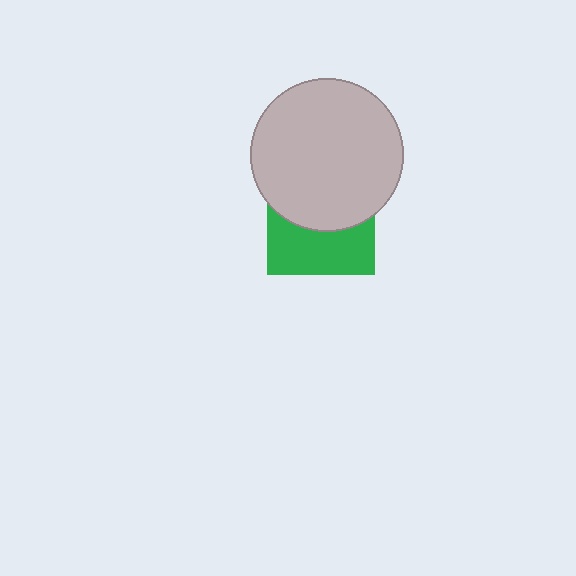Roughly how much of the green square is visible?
About half of it is visible (roughly 47%).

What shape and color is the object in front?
The object in front is a light gray circle.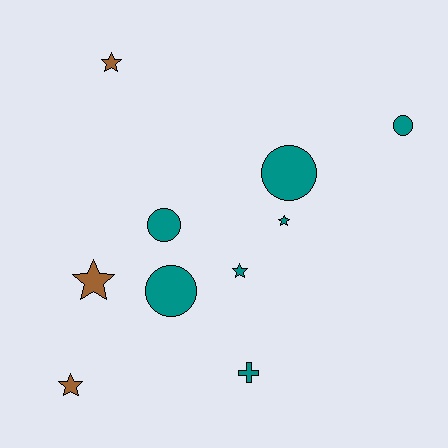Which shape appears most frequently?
Star, with 5 objects.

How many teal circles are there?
There are 4 teal circles.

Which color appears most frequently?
Teal, with 7 objects.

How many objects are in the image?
There are 10 objects.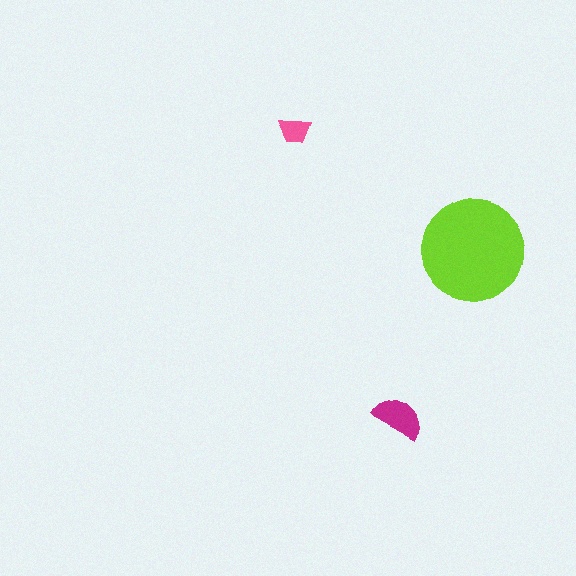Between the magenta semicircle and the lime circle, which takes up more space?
The lime circle.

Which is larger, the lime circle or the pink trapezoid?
The lime circle.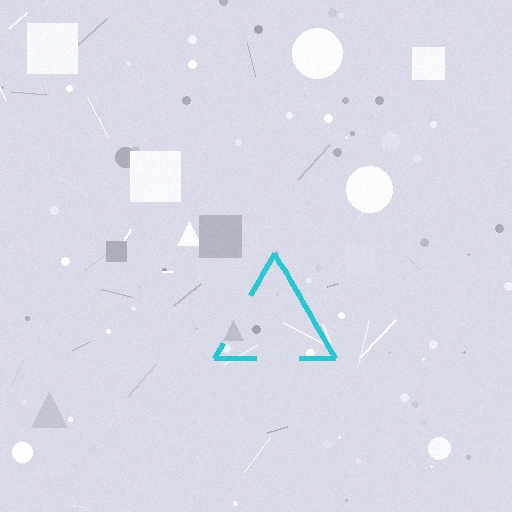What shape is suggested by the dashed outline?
The dashed outline suggests a triangle.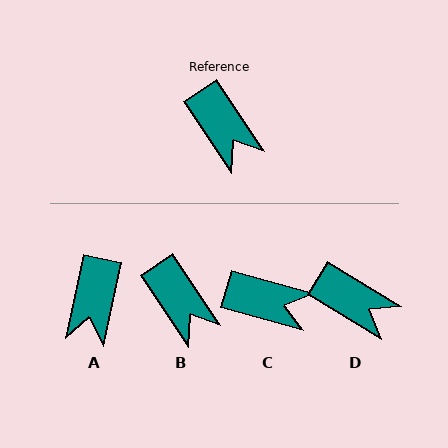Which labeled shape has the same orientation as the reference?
B.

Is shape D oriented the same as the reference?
No, it is off by about 25 degrees.